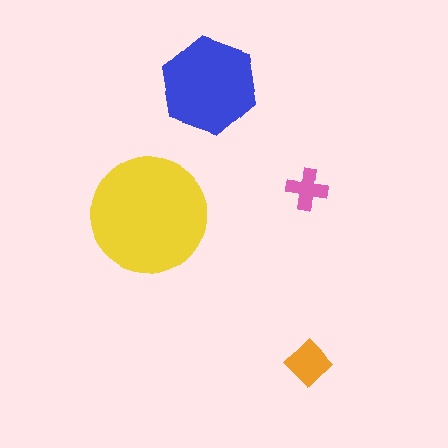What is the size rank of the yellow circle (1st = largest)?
1st.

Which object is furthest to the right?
The orange diamond is rightmost.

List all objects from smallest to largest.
The pink cross, the orange diamond, the blue hexagon, the yellow circle.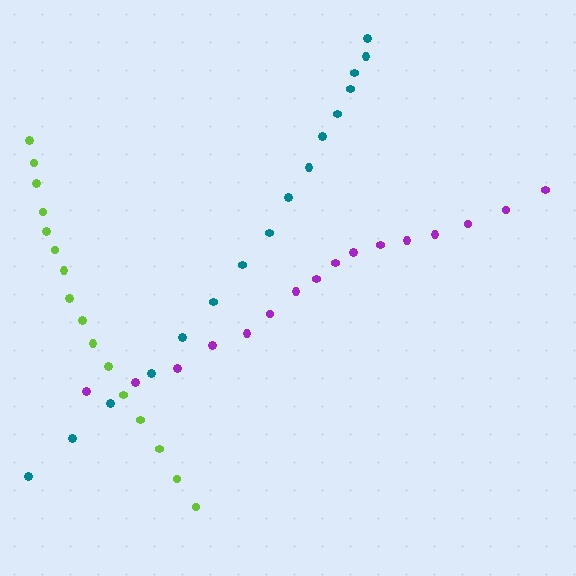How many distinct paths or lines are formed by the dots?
There are 3 distinct paths.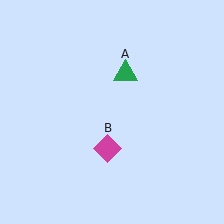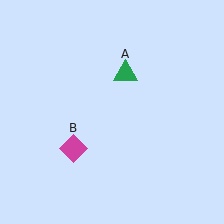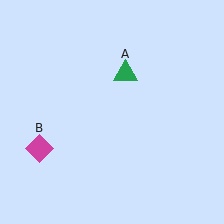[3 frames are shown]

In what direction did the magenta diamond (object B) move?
The magenta diamond (object B) moved left.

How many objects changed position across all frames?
1 object changed position: magenta diamond (object B).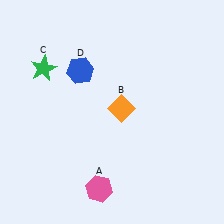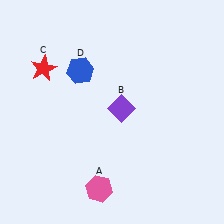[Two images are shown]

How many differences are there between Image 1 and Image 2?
There are 2 differences between the two images.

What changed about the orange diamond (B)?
In Image 1, B is orange. In Image 2, it changed to purple.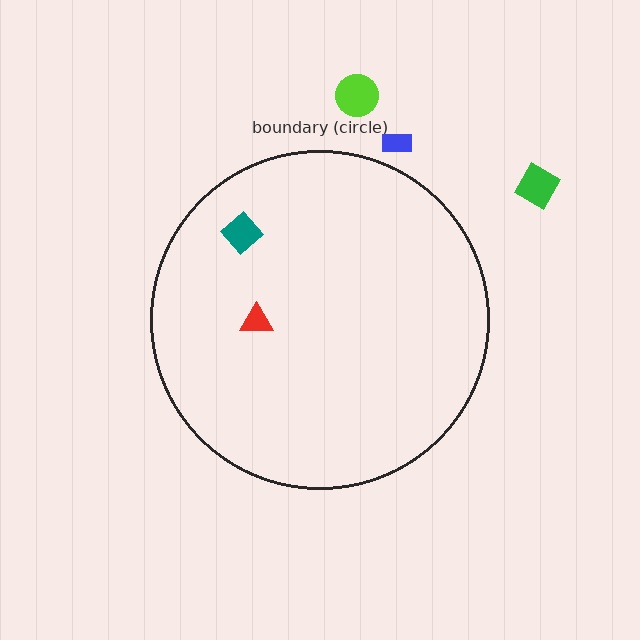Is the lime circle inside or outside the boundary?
Outside.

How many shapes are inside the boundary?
2 inside, 3 outside.